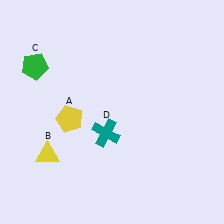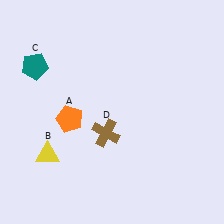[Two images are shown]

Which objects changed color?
A changed from yellow to orange. C changed from green to teal. D changed from teal to brown.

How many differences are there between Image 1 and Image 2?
There are 3 differences between the two images.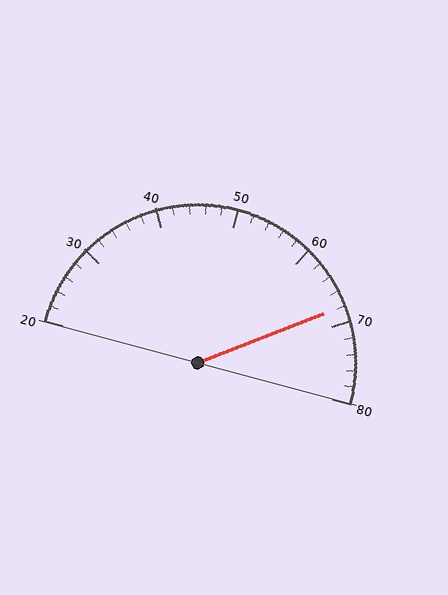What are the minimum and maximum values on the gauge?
The gauge ranges from 20 to 80.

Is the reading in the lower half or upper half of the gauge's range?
The reading is in the upper half of the range (20 to 80).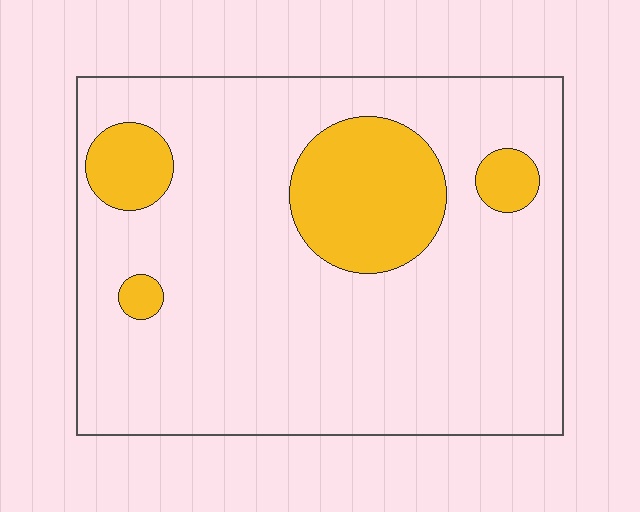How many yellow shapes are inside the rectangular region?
4.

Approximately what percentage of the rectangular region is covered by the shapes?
Approximately 20%.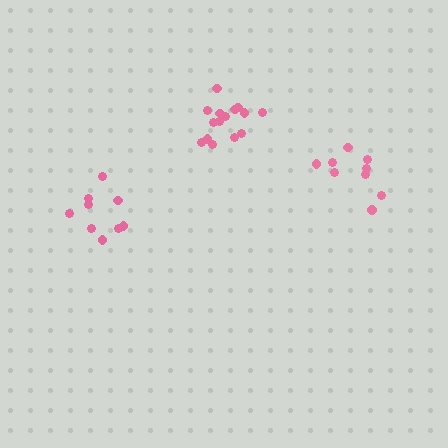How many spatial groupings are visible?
There are 3 spatial groupings.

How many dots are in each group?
Group 1: 9 dots, Group 2: 9 dots, Group 3: 15 dots (33 total).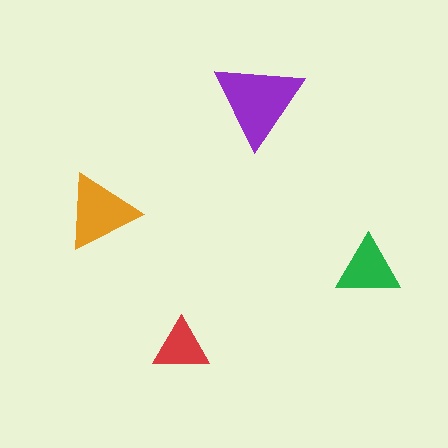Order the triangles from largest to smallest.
the purple one, the orange one, the green one, the red one.